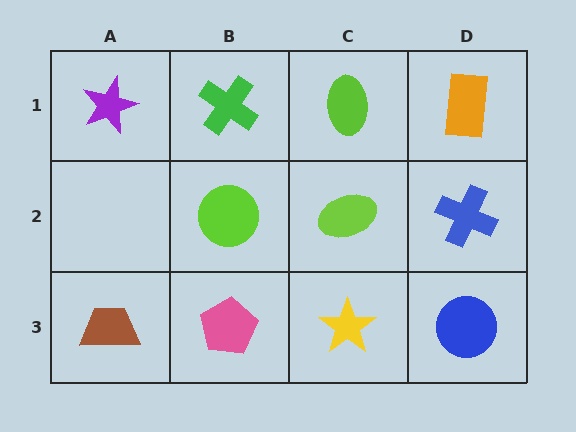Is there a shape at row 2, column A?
No, that cell is empty.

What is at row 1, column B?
A green cross.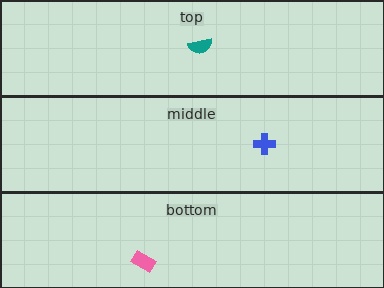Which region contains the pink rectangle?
The bottom region.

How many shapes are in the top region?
1.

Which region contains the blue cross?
The middle region.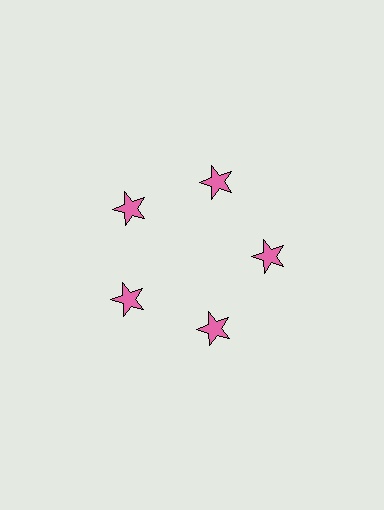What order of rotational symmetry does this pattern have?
This pattern has 5-fold rotational symmetry.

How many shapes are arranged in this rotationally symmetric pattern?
There are 5 shapes, arranged in 5 groups of 1.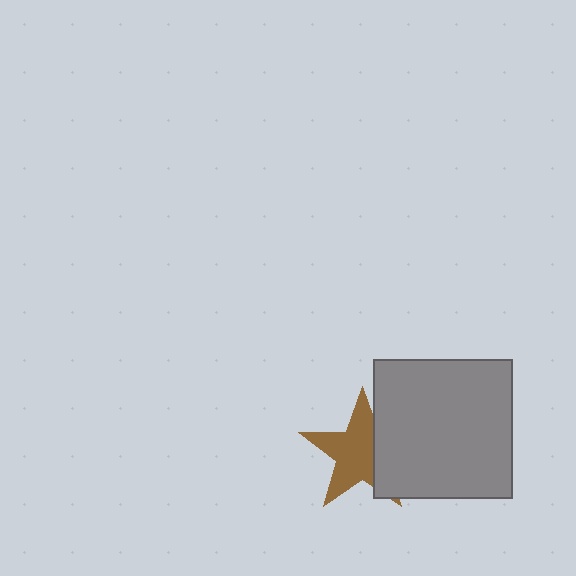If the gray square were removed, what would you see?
You would see the complete brown star.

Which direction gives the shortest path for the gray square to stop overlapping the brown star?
Moving right gives the shortest separation.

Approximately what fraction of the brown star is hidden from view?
Roughly 32% of the brown star is hidden behind the gray square.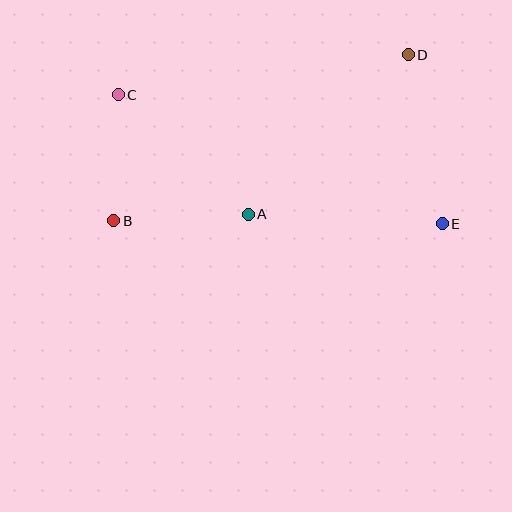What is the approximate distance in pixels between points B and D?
The distance between B and D is approximately 338 pixels.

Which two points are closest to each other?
Points B and C are closest to each other.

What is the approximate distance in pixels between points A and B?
The distance between A and B is approximately 135 pixels.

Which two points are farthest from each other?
Points C and E are farthest from each other.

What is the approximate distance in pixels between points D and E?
The distance between D and E is approximately 173 pixels.